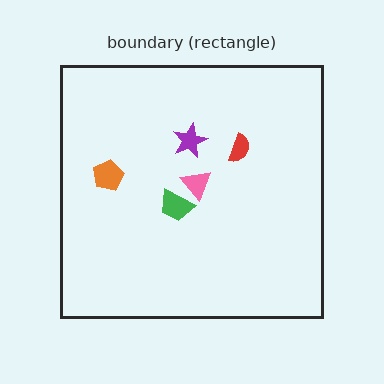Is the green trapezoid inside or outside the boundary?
Inside.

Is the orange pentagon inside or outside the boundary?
Inside.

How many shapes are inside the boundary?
5 inside, 0 outside.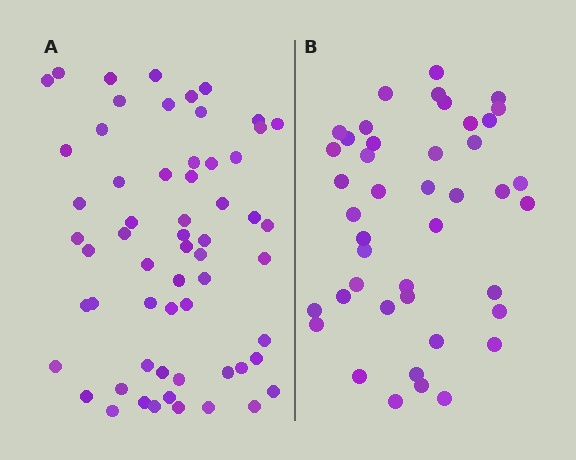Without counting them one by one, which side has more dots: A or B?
Region A (the left region) has more dots.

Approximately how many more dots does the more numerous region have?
Region A has approximately 15 more dots than region B.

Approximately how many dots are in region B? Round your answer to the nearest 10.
About 40 dots. (The exact count is 43, which rounds to 40.)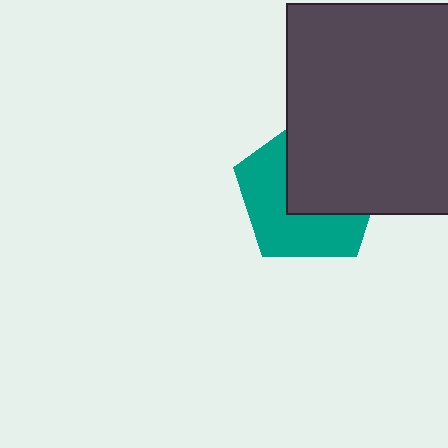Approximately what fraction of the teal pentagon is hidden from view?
Roughly 50% of the teal pentagon is hidden behind the dark gray square.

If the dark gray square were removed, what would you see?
You would see the complete teal pentagon.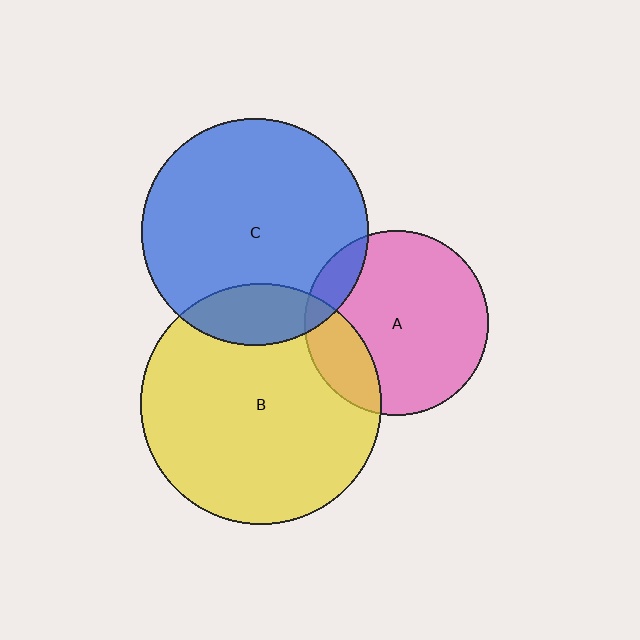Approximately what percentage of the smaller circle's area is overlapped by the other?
Approximately 20%.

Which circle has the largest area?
Circle B (yellow).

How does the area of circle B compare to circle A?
Approximately 1.7 times.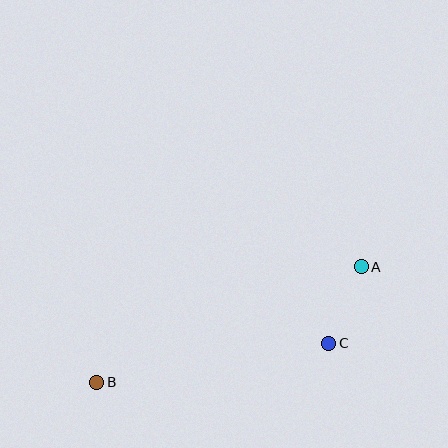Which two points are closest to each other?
Points A and C are closest to each other.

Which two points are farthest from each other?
Points A and B are farthest from each other.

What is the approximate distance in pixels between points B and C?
The distance between B and C is approximately 235 pixels.